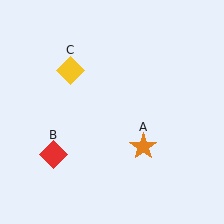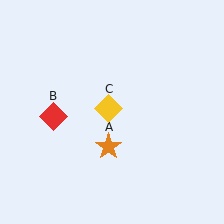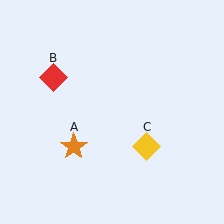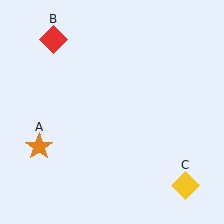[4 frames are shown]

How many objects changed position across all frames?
3 objects changed position: orange star (object A), red diamond (object B), yellow diamond (object C).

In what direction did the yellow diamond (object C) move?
The yellow diamond (object C) moved down and to the right.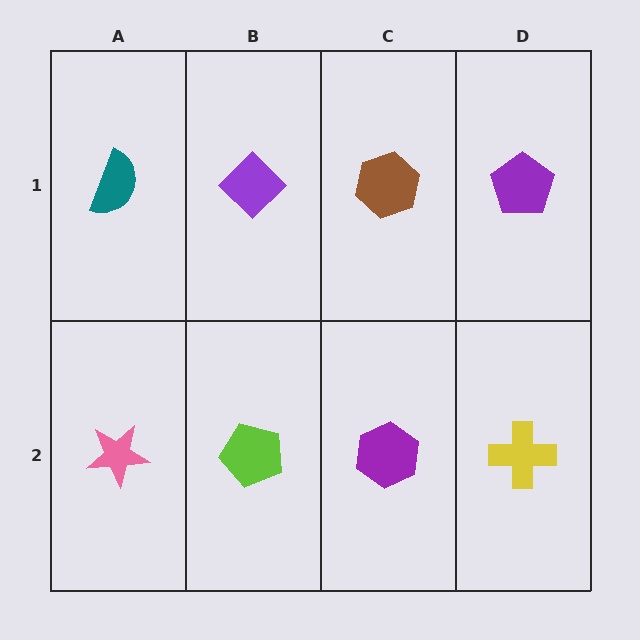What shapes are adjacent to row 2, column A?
A teal semicircle (row 1, column A), a lime pentagon (row 2, column B).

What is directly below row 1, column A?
A pink star.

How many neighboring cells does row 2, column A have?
2.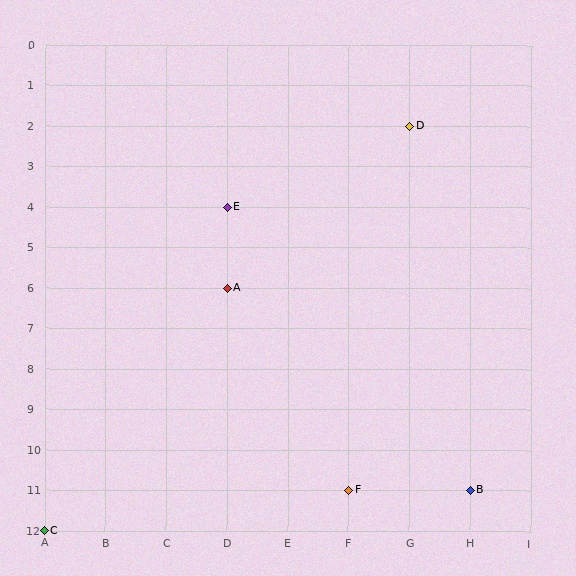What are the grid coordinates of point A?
Point A is at grid coordinates (D, 6).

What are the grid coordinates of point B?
Point B is at grid coordinates (H, 11).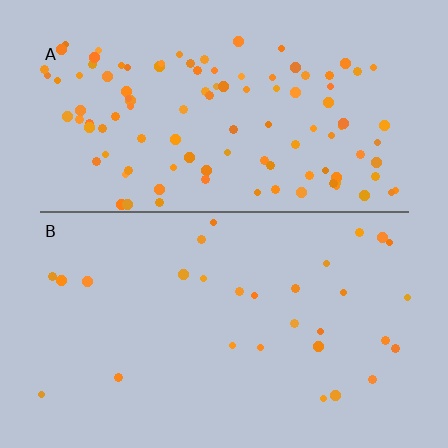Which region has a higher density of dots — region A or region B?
A (the top).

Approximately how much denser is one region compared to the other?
Approximately 3.7× — region A over region B.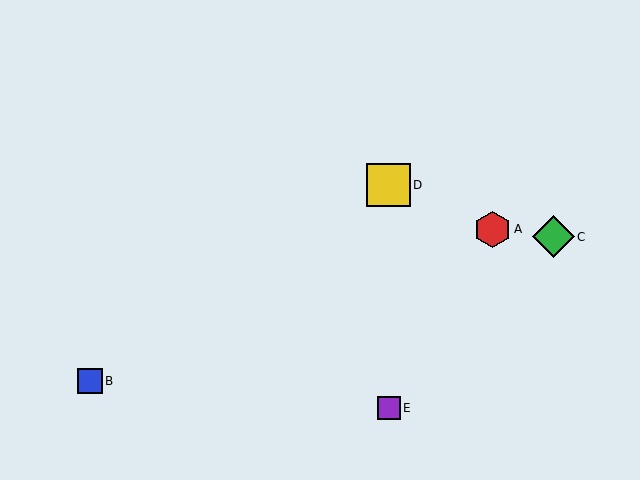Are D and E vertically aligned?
Yes, both are at x≈389.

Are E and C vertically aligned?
No, E is at x≈389 and C is at x≈553.